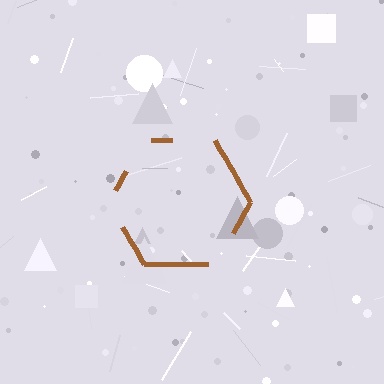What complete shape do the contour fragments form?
The contour fragments form a hexagon.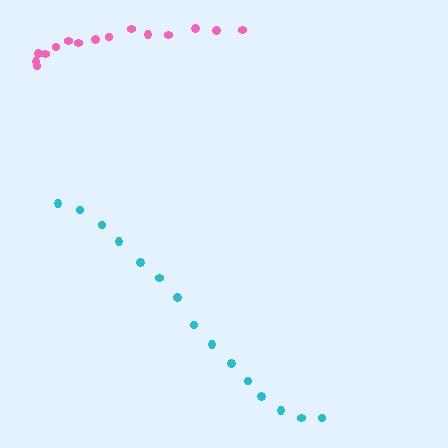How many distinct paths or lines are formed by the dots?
There are 2 distinct paths.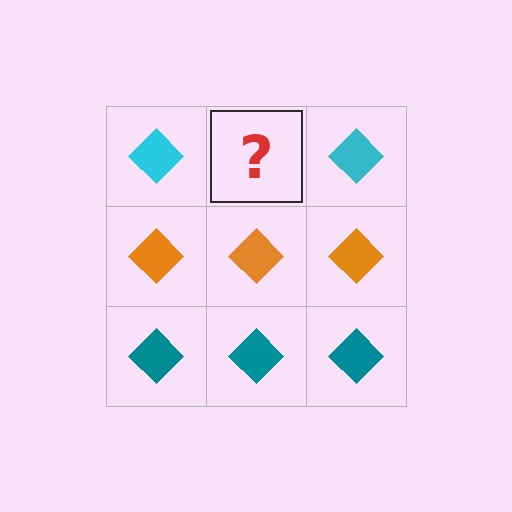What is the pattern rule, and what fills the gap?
The rule is that each row has a consistent color. The gap should be filled with a cyan diamond.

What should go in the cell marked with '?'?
The missing cell should contain a cyan diamond.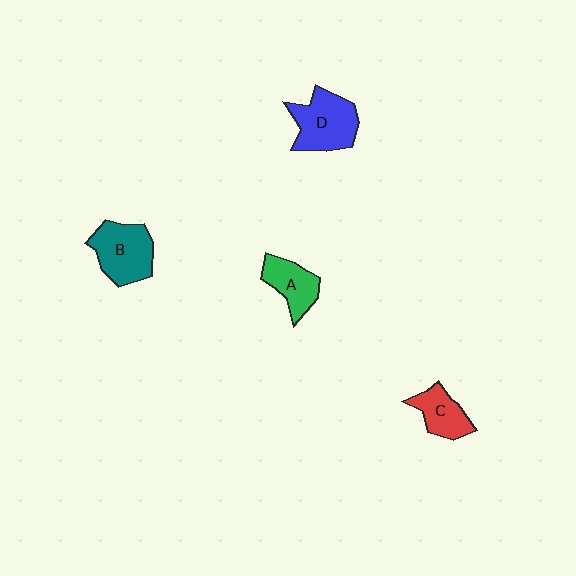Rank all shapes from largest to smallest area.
From largest to smallest: D (blue), B (teal), A (green), C (red).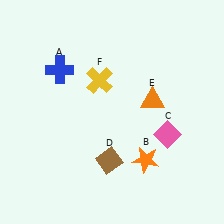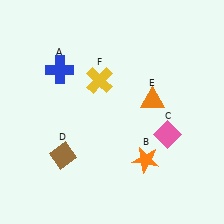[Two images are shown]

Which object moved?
The brown diamond (D) moved left.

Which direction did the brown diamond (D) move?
The brown diamond (D) moved left.